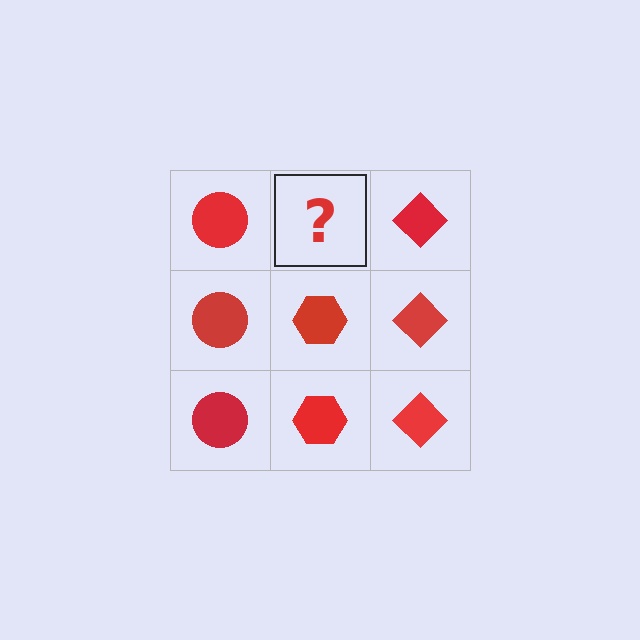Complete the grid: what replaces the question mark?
The question mark should be replaced with a red hexagon.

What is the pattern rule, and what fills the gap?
The rule is that each column has a consistent shape. The gap should be filled with a red hexagon.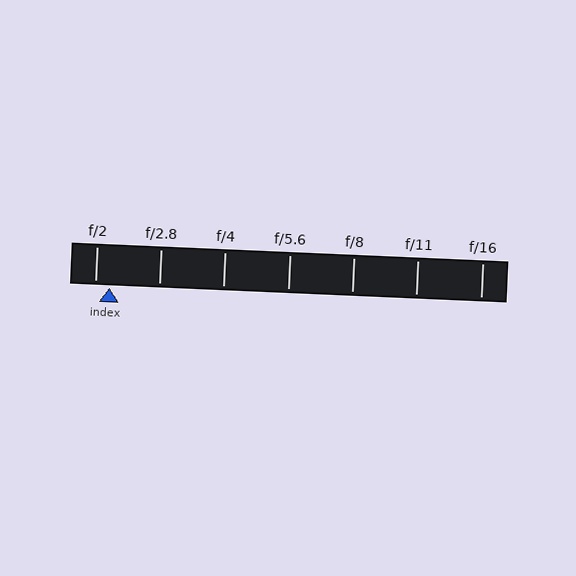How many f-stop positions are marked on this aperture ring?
There are 7 f-stop positions marked.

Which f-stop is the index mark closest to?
The index mark is closest to f/2.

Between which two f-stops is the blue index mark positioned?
The index mark is between f/2 and f/2.8.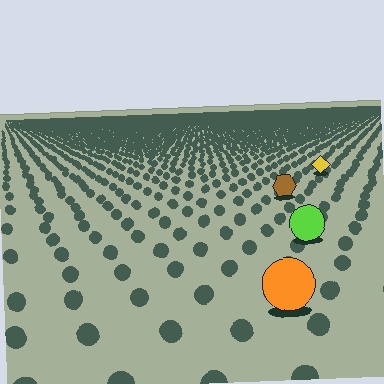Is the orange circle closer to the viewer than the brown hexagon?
Yes. The orange circle is closer — you can tell from the texture gradient: the ground texture is coarser near it.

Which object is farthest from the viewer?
The yellow diamond is farthest from the viewer. It appears smaller and the ground texture around it is denser.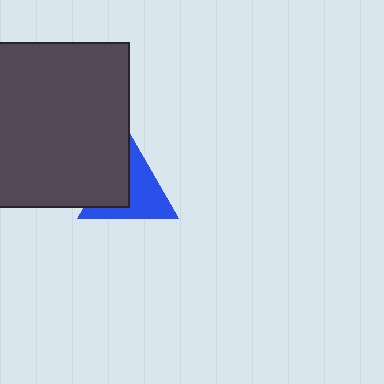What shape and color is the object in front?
The object in front is a dark gray square.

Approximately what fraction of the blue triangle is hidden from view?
Roughly 39% of the blue triangle is hidden behind the dark gray square.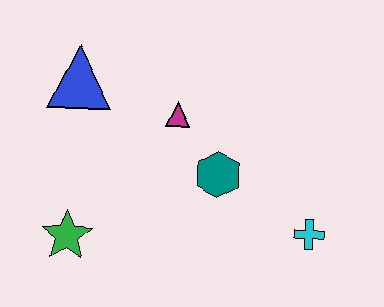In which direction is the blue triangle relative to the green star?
The blue triangle is above the green star.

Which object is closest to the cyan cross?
The teal hexagon is closest to the cyan cross.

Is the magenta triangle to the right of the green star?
Yes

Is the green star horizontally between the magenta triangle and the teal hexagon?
No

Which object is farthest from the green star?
The cyan cross is farthest from the green star.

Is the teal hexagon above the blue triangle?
No